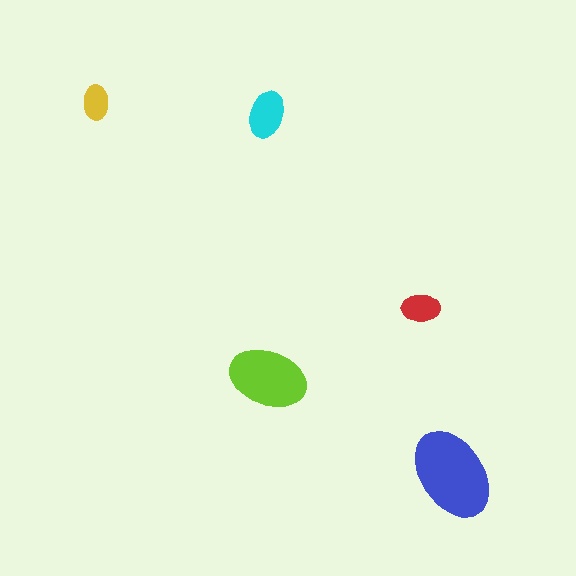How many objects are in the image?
There are 5 objects in the image.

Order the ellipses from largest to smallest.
the blue one, the lime one, the cyan one, the red one, the yellow one.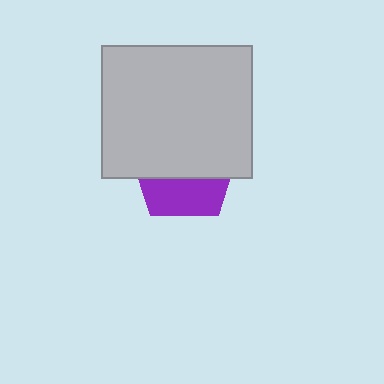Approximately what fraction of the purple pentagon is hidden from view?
Roughly 63% of the purple pentagon is hidden behind the light gray rectangle.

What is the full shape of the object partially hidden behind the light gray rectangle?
The partially hidden object is a purple pentagon.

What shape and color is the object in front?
The object in front is a light gray rectangle.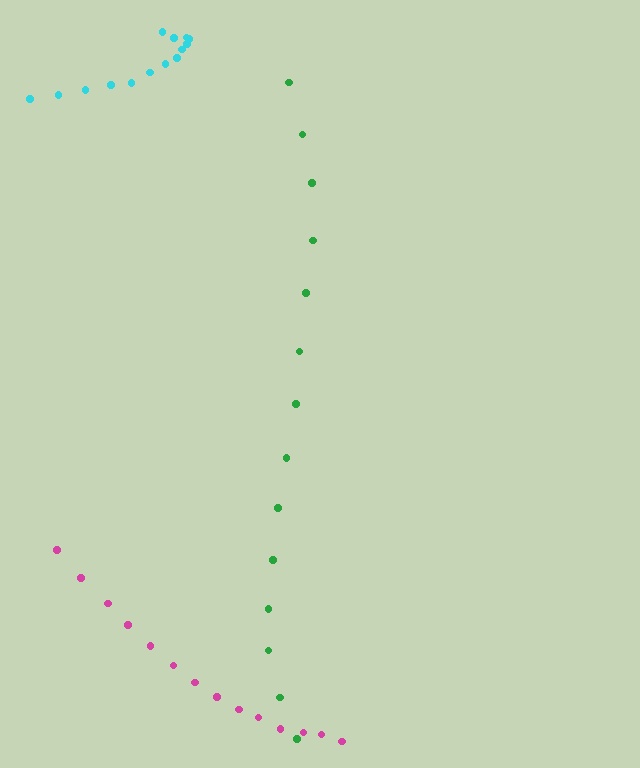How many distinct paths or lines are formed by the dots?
There are 3 distinct paths.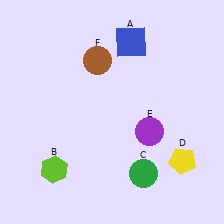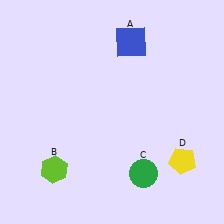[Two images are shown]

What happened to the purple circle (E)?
The purple circle (E) was removed in Image 2. It was in the bottom-right area of Image 1.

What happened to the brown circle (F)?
The brown circle (F) was removed in Image 2. It was in the top-left area of Image 1.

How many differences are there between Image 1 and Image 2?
There are 2 differences between the two images.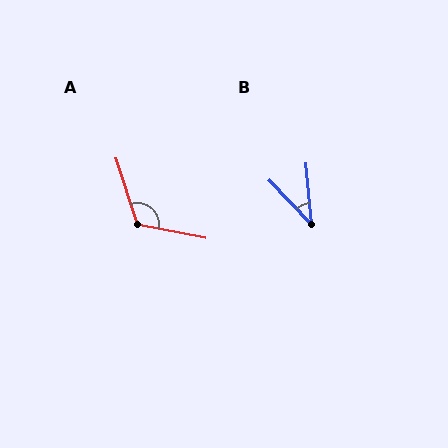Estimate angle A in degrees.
Approximately 119 degrees.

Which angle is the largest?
A, at approximately 119 degrees.